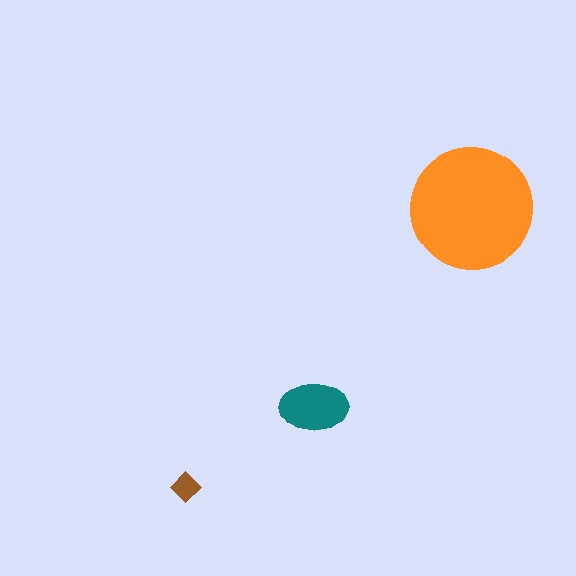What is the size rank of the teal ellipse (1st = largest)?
2nd.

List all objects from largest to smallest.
The orange circle, the teal ellipse, the brown diamond.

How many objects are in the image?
There are 3 objects in the image.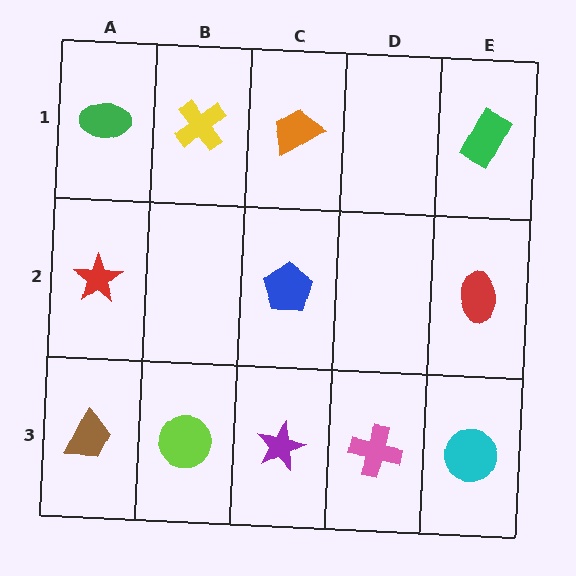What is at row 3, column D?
A pink cross.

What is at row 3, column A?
A brown trapezoid.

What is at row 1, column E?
A green rectangle.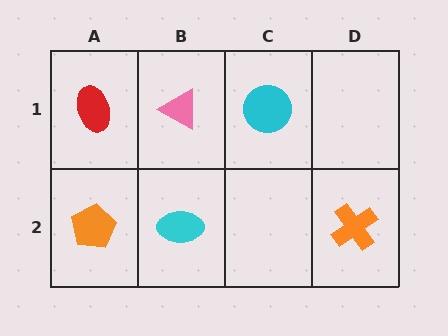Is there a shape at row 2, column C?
No, that cell is empty.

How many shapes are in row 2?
3 shapes.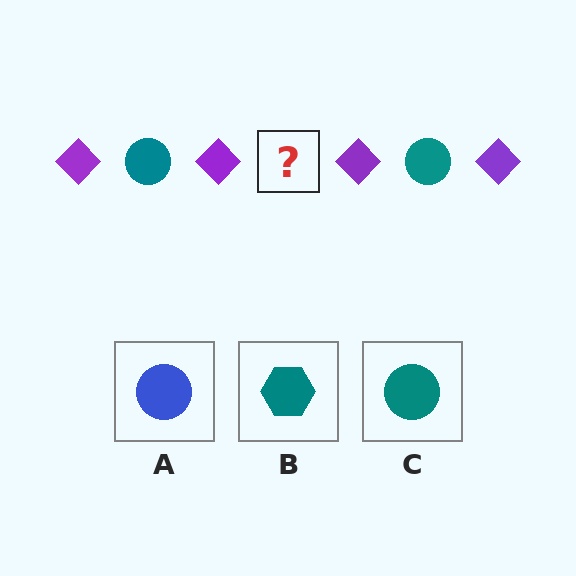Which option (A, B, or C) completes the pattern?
C.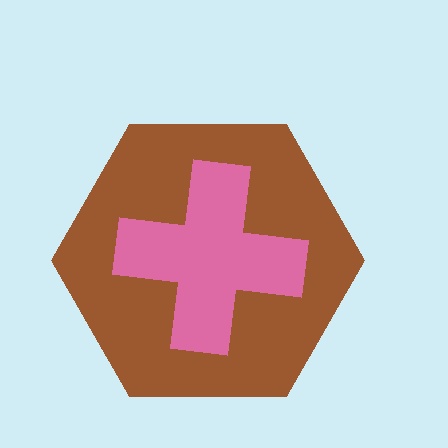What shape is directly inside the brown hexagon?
The pink cross.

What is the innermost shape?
The pink cross.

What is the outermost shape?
The brown hexagon.